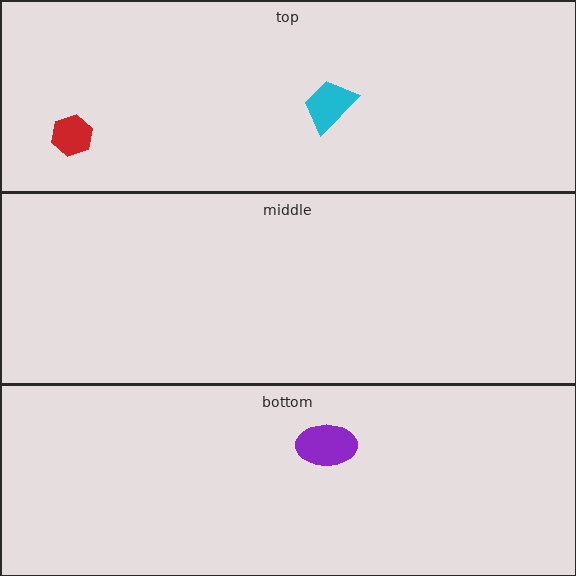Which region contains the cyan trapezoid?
The top region.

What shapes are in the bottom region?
The purple ellipse.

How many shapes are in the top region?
2.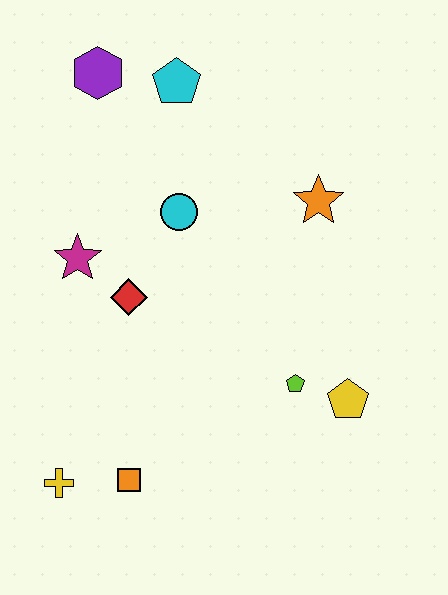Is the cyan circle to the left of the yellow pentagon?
Yes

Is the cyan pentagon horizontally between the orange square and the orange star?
Yes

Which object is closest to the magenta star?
The red diamond is closest to the magenta star.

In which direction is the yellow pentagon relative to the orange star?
The yellow pentagon is below the orange star.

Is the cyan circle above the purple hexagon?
No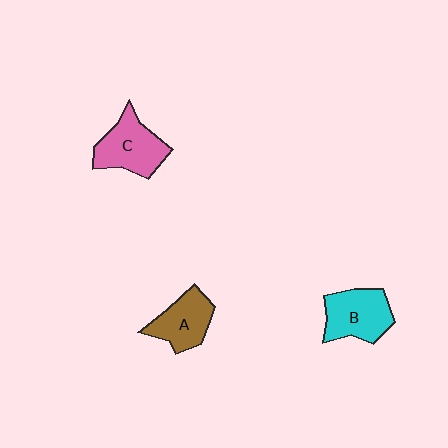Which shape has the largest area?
Shape C (pink).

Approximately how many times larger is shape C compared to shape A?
Approximately 1.2 times.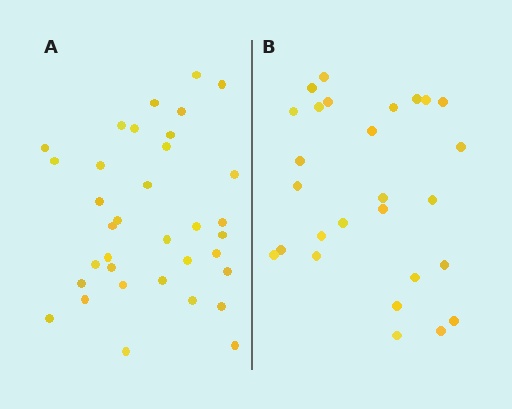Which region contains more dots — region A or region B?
Region A (the left region) has more dots.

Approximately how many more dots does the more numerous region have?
Region A has roughly 8 or so more dots than region B.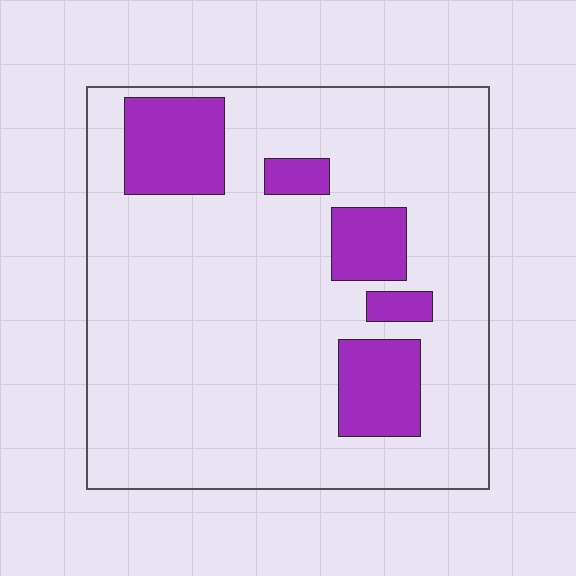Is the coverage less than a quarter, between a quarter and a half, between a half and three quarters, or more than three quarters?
Less than a quarter.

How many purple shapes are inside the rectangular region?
5.